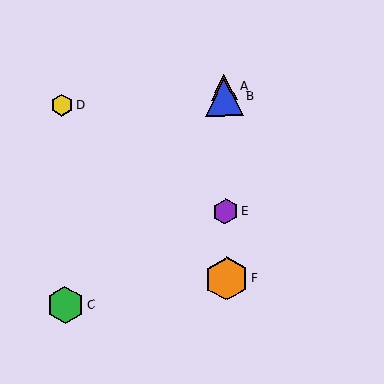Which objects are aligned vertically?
Objects A, B, E, F are aligned vertically.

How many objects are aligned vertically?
4 objects (A, B, E, F) are aligned vertically.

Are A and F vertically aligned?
Yes, both are at x≈224.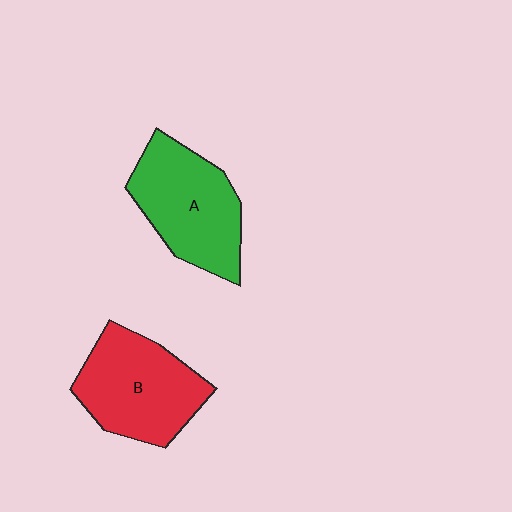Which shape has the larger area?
Shape B (red).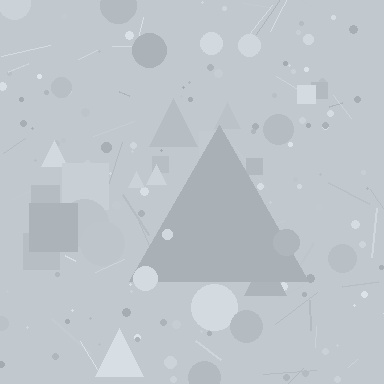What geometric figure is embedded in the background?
A triangle is embedded in the background.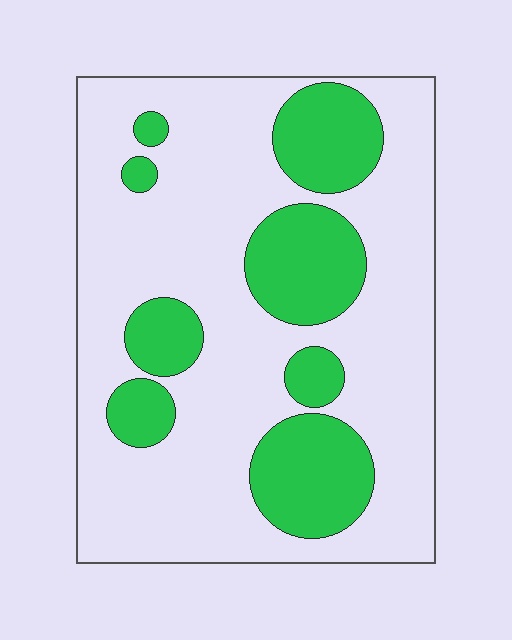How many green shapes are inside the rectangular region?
8.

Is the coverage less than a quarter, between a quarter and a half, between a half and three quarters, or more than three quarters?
Between a quarter and a half.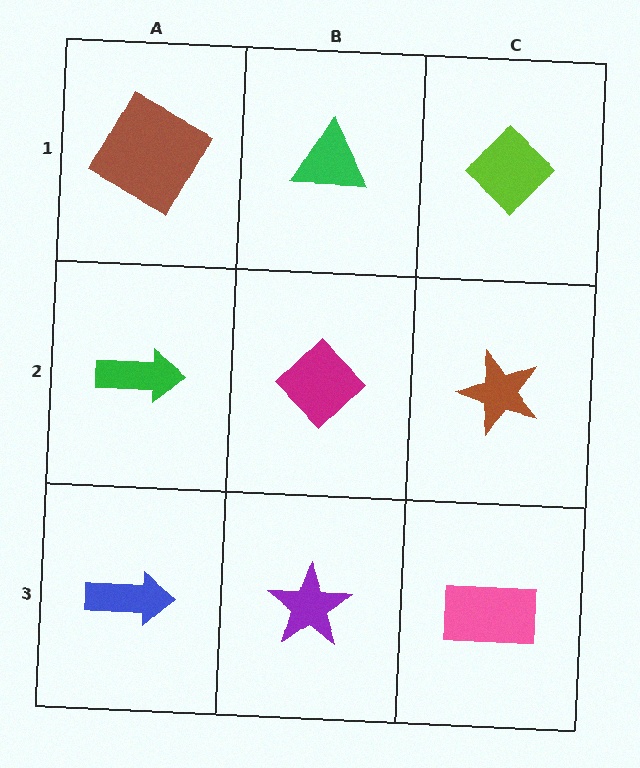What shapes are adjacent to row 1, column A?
A green arrow (row 2, column A), a green triangle (row 1, column B).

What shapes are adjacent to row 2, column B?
A green triangle (row 1, column B), a purple star (row 3, column B), a green arrow (row 2, column A), a brown star (row 2, column C).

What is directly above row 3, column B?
A magenta diamond.